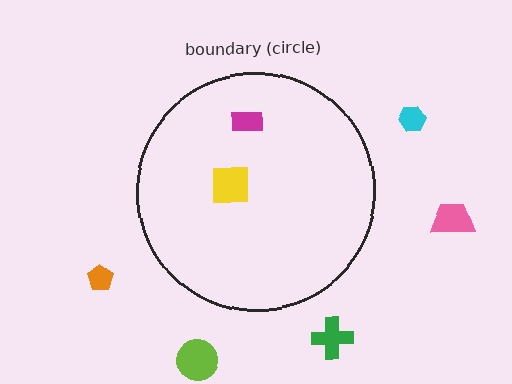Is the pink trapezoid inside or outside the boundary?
Outside.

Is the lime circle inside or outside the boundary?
Outside.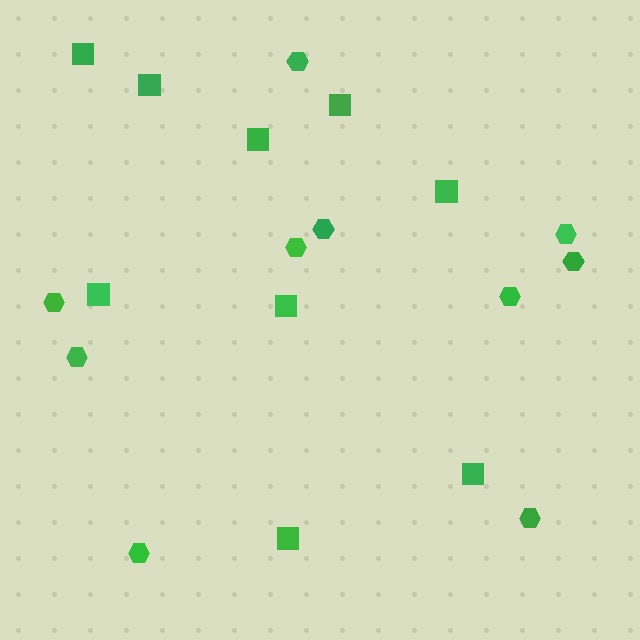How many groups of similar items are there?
There are 2 groups: one group of hexagons (10) and one group of squares (9).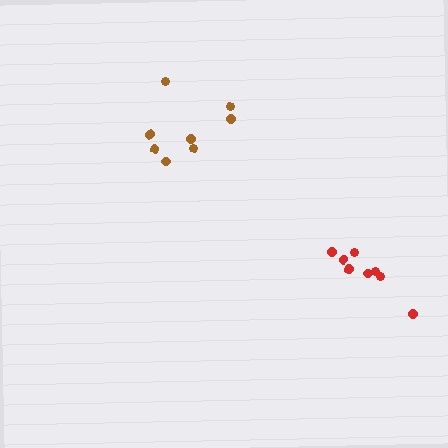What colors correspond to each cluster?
The clusters are colored: red, brown.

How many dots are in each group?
Group 1: 8 dots, Group 2: 8 dots (16 total).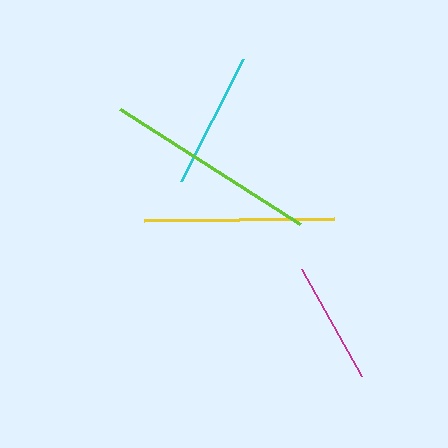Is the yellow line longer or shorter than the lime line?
The lime line is longer than the yellow line.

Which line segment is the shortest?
The magenta line is the shortest at approximately 123 pixels.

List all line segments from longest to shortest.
From longest to shortest: lime, yellow, cyan, magenta.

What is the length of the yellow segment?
The yellow segment is approximately 190 pixels long.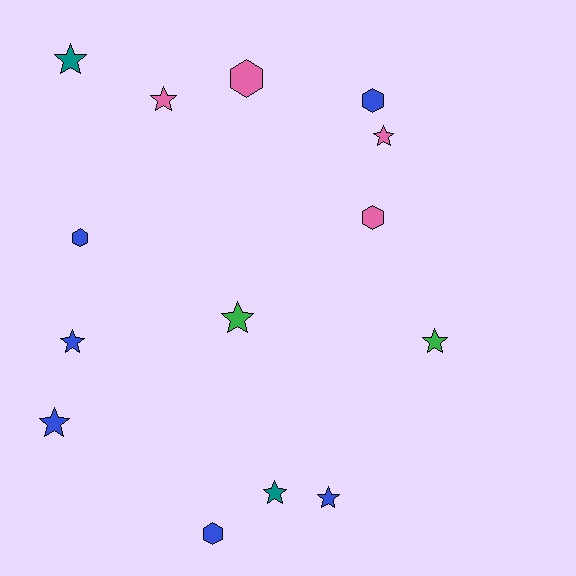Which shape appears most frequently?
Star, with 9 objects.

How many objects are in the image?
There are 14 objects.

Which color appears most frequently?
Blue, with 6 objects.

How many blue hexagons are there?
There are 3 blue hexagons.